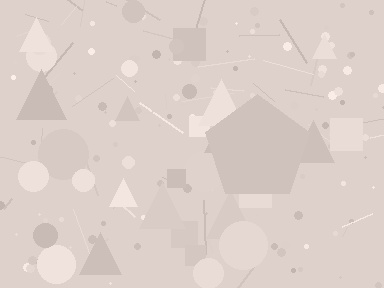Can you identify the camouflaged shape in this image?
The camouflaged shape is a pentagon.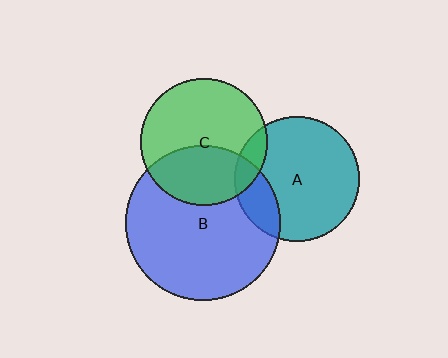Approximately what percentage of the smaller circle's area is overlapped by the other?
Approximately 20%.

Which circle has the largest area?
Circle B (blue).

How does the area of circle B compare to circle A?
Approximately 1.5 times.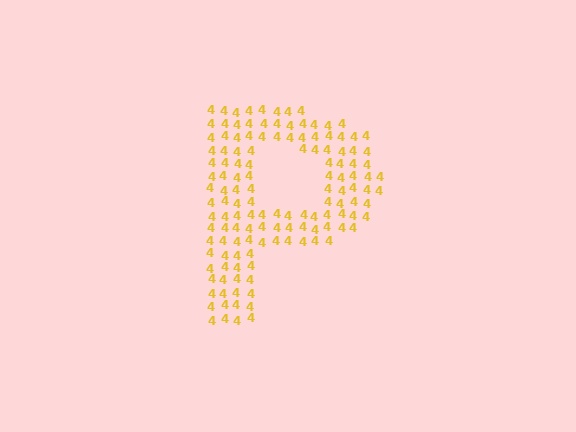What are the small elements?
The small elements are digit 4's.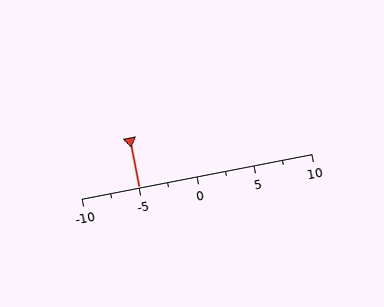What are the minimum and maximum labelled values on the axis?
The axis runs from -10 to 10.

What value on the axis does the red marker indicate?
The marker indicates approximately -5.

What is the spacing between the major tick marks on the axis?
The major ticks are spaced 5 apart.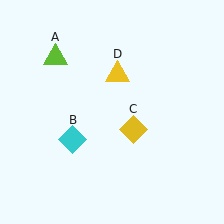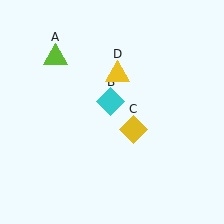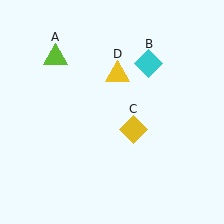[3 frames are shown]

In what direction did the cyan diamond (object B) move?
The cyan diamond (object B) moved up and to the right.